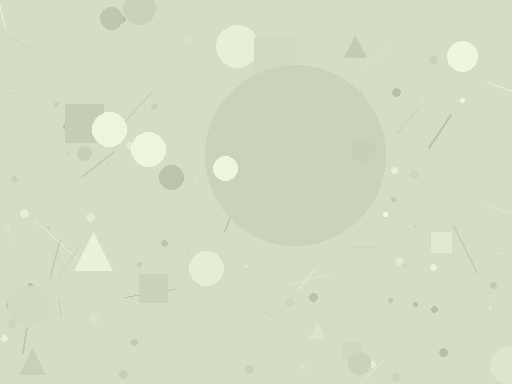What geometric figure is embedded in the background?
A circle is embedded in the background.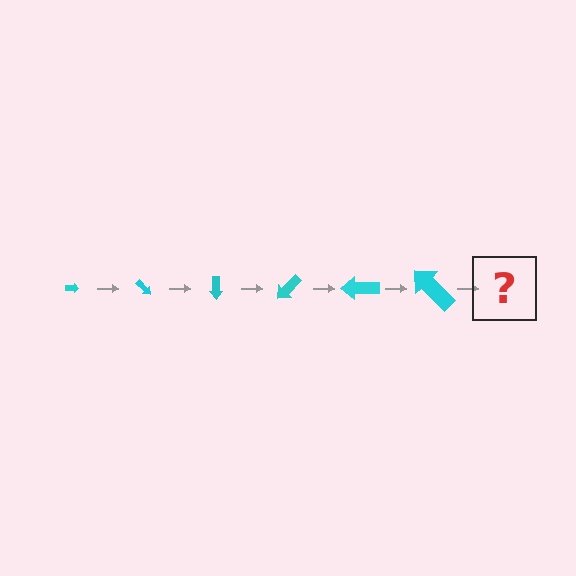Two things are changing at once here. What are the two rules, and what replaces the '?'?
The two rules are that the arrow grows larger each step and it rotates 45 degrees each step. The '?' should be an arrow, larger than the previous one and rotated 270 degrees from the start.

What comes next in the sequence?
The next element should be an arrow, larger than the previous one and rotated 270 degrees from the start.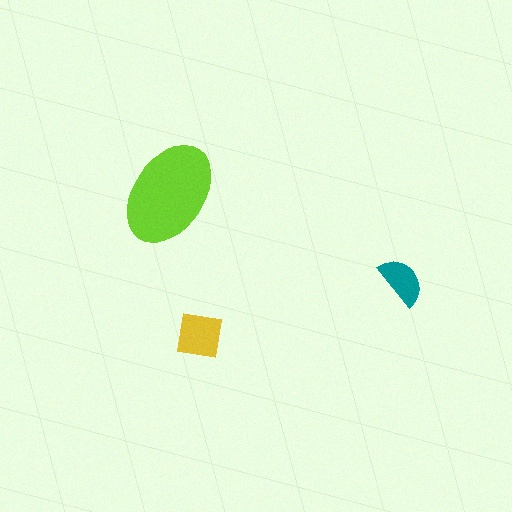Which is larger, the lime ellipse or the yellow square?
The lime ellipse.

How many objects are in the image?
There are 3 objects in the image.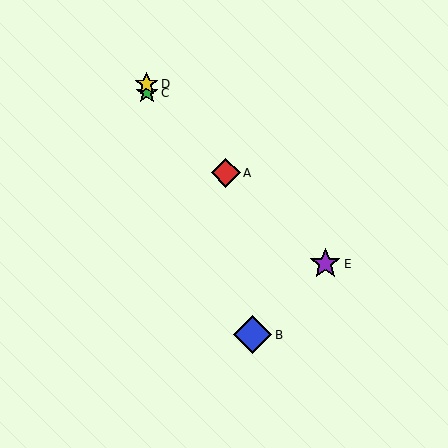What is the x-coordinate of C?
Object C is at x≈147.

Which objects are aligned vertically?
Objects C, D are aligned vertically.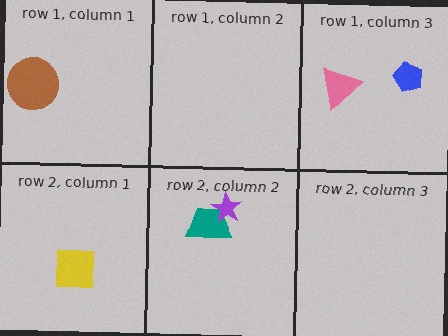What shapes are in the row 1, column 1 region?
The brown circle.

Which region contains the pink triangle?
The row 1, column 3 region.